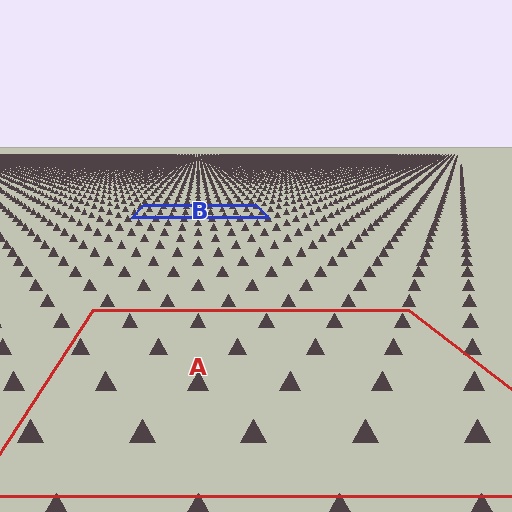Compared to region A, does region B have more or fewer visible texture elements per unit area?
Region B has more texture elements per unit area — they are packed more densely because it is farther away.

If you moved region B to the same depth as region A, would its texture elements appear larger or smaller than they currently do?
They would appear larger. At a closer depth, the same texture elements are projected at a bigger on-screen size.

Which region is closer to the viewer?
Region A is closer. The texture elements there are larger and more spread out.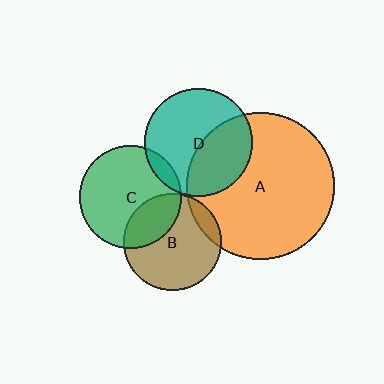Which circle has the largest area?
Circle A (orange).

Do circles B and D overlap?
Yes.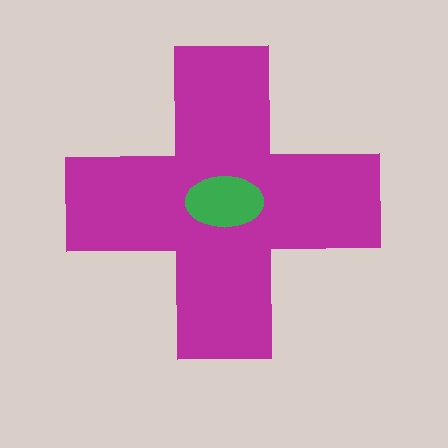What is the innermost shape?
The green ellipse.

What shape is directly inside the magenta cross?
The green ellipse.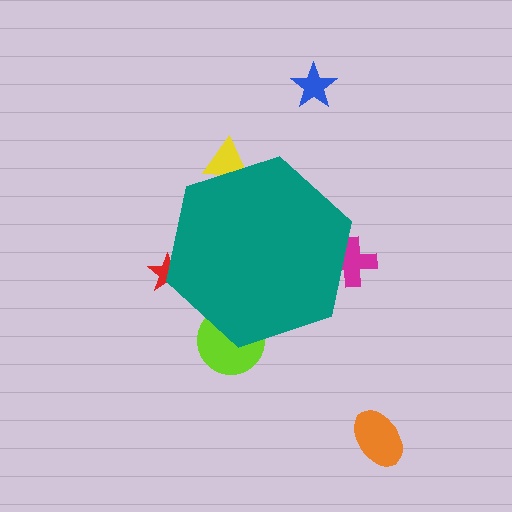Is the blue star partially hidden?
No, the blue star is fully visible.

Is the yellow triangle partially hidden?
Yes, the yellow triangle is partially hidden behind the teal hexagon.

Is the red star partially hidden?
Yes, the red star is partially hidden behind the teal hexagon.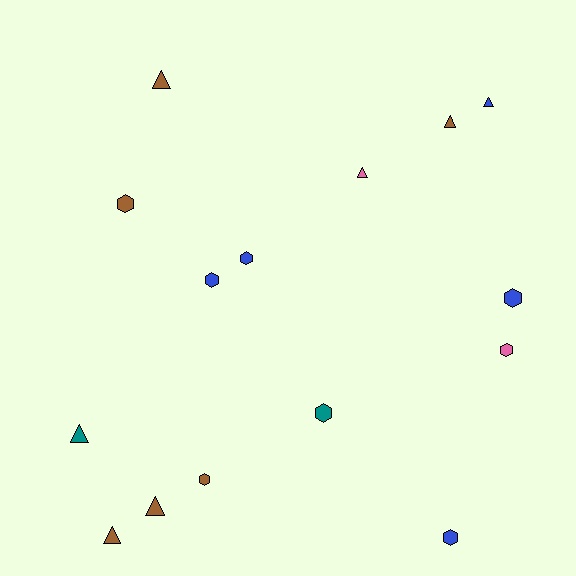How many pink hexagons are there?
There is 1 pink hexagon.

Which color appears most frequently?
Brown, with 6 objects.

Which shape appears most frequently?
Hexagon, with 8 objects.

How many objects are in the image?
There are 15 objects.